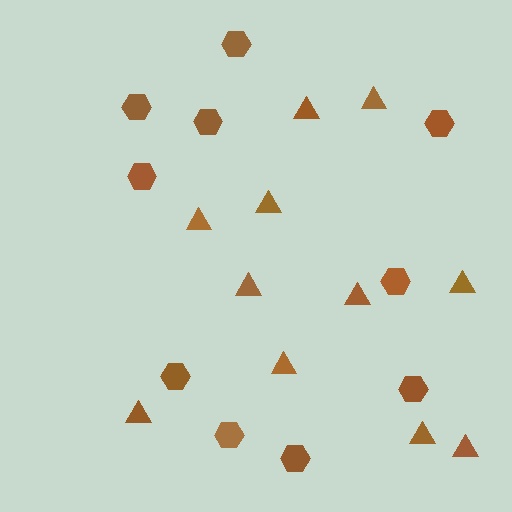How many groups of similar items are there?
There are 2 groups: one group of hexagons (10) and one group of triangles (11).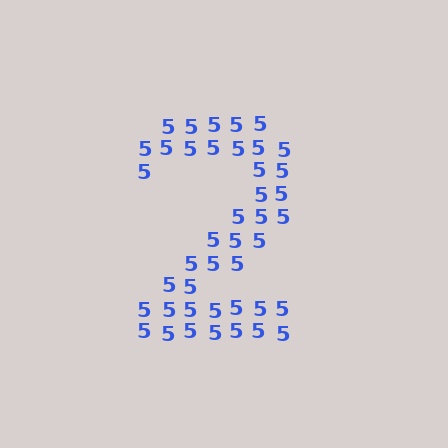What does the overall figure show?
The overall figure shows the digit 2.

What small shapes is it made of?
It is made of small digit 5's.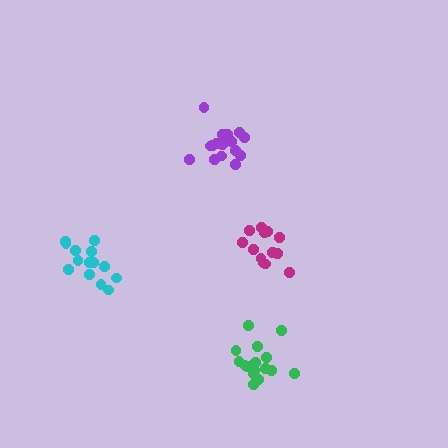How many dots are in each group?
Group 1: 17 dots, Group 2: 13 dots, Group 3: 18 dots, Group 4: 14 dots (62 total).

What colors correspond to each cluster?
The clusters are colored: green, magenta, purple, cyan.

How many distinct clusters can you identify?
There are 4 distinct clusters.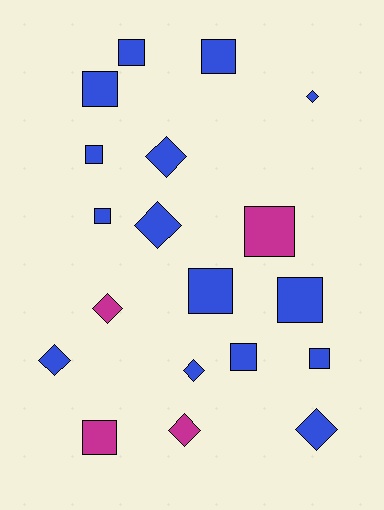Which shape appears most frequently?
Square, with 11 objects.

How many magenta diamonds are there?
There are 2 magenta diamonds.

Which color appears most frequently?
Blue, with 15 objects.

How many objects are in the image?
There are 19 objects.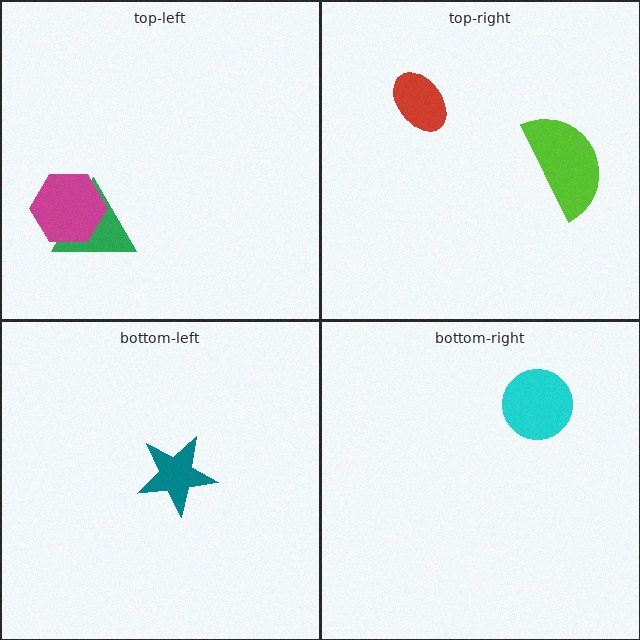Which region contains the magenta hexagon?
The top-left region.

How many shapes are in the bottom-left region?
1.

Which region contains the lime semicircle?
The top-right region.